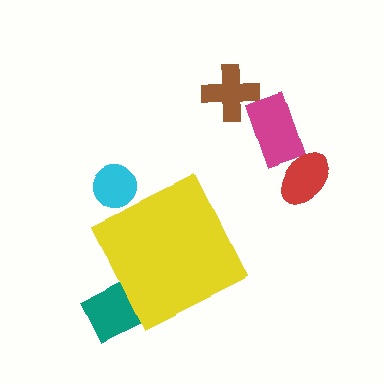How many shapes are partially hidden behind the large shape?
2 shapes are partially hidden.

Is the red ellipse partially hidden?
No, the red ellipse is fully visible.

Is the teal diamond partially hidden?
Yes, the teal diamond is partially hidden behind the yellow diamond.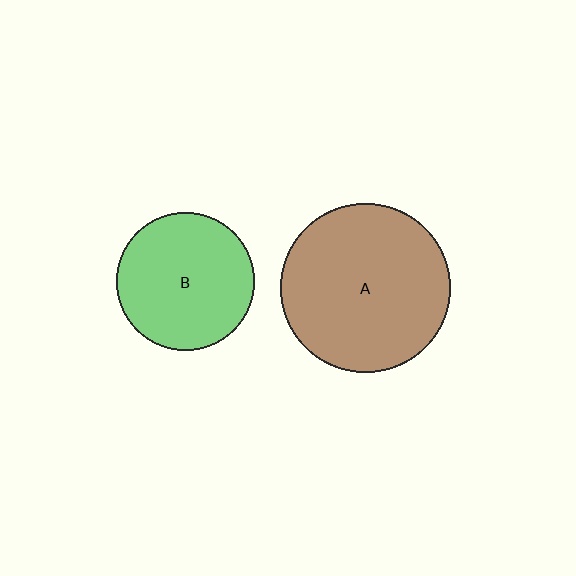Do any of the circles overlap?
No, none of the circles overlap.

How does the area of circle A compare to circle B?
Approximately 1.5 times.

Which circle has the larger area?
Circle A (brown).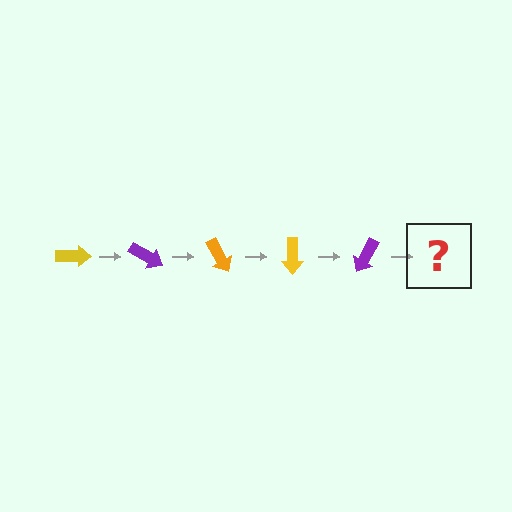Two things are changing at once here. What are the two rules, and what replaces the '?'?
The two rules are that it rotates 30 degrees each step and the color cycles through yellow, purple, and orange. The '?' should be an orange arrow, rotated 150 degrees from the start.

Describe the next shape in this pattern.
It should be an orange arrow, rotated 150 degrees from the start.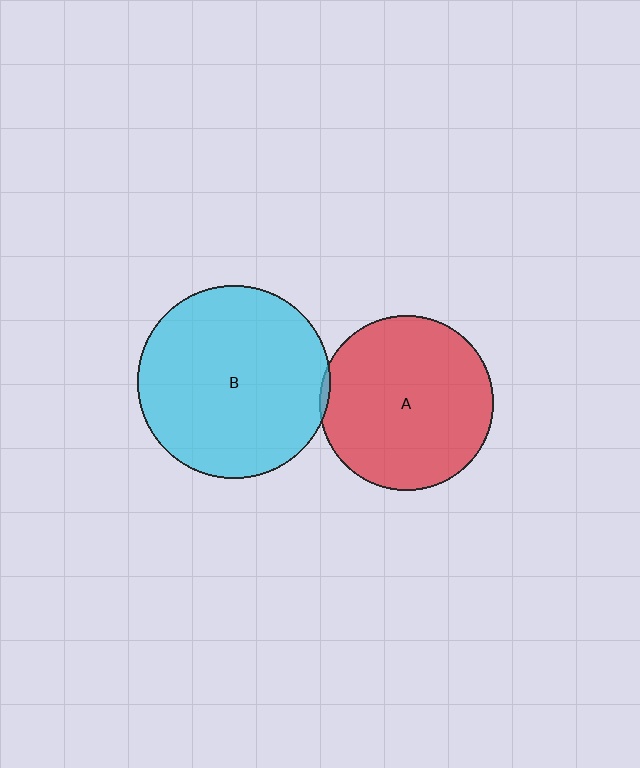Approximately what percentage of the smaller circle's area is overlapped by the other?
Approximately 5%.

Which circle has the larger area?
Circle B (cyan).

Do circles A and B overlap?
Yes.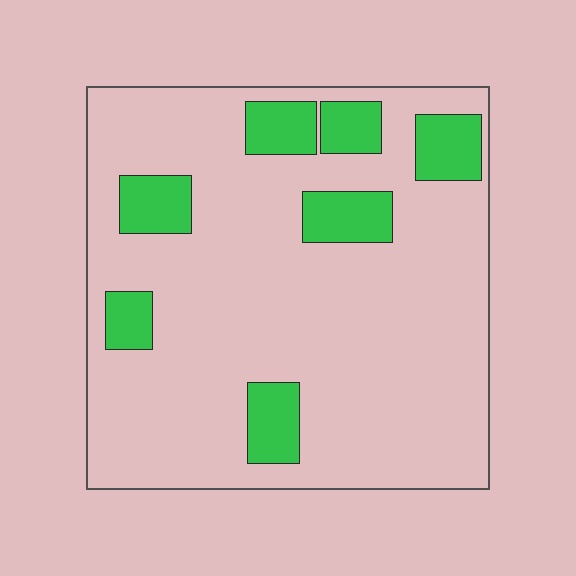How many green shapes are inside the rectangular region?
7.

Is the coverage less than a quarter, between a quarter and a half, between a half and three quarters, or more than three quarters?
Less than a quarter.